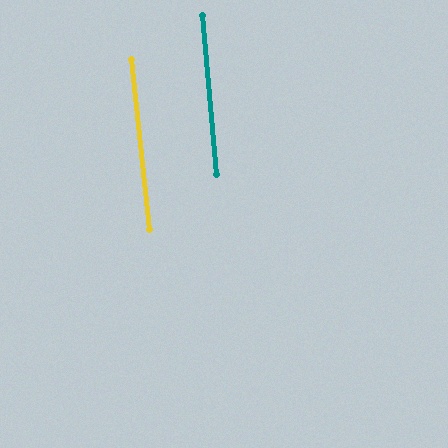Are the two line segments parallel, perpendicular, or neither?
Parallel — their directions differ by only 1.1°.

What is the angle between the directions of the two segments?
Approximately 1 degree.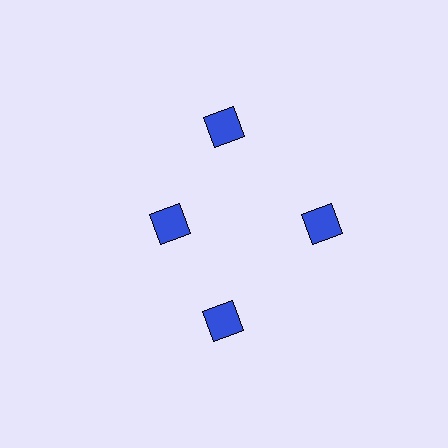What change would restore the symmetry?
The symmetry would be restored by moving it outward, back onto the ring so that all 4 diamonds sit at equal angles and equal distance from the center.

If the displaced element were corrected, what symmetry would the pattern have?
It would have 4-fold rotational symmetry — the pattern would map onto itself every 90 degrees.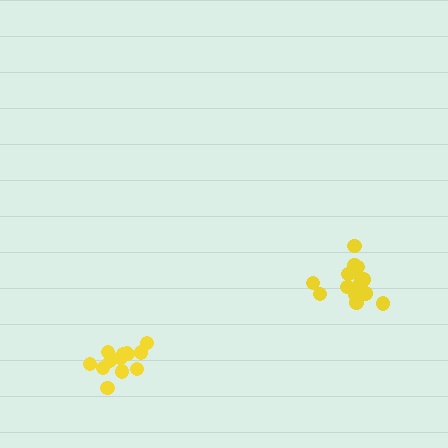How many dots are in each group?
Group 1: 16 dots, Group 2: 14 dots (30 total).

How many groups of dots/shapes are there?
There are 2 groups.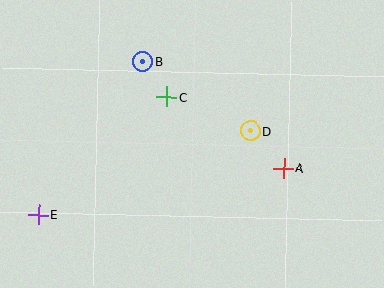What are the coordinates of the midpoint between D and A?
The midpoint between D and A is at (267, 150).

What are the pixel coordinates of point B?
Point B is at (143, 62).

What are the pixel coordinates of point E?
Point E is at (39, 215).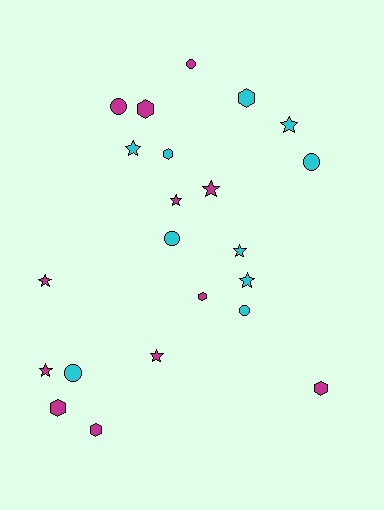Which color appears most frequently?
Magenta, with 12 objects.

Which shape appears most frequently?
Star, with 9 objects.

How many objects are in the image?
There are 22 objects.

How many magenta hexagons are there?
There are 5 magenta hexagons.